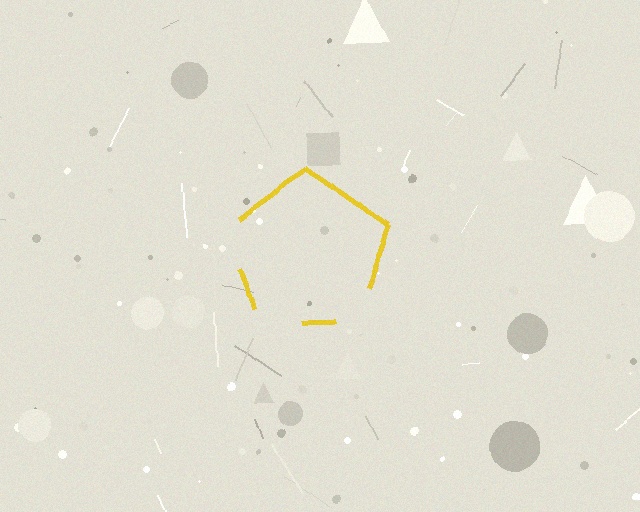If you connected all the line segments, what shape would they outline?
They would outline a pentagon.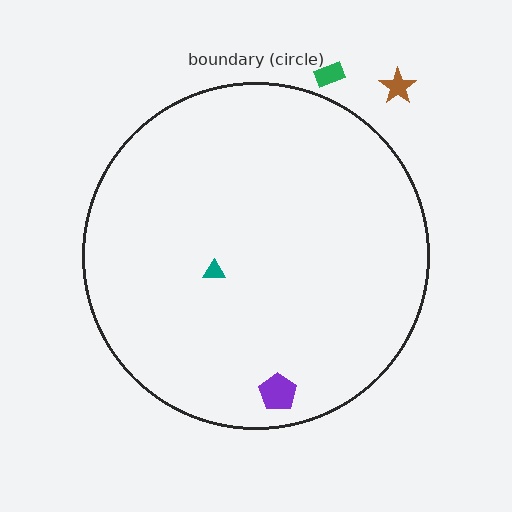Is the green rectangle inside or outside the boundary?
Outside.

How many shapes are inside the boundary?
2 inside, 2 outside.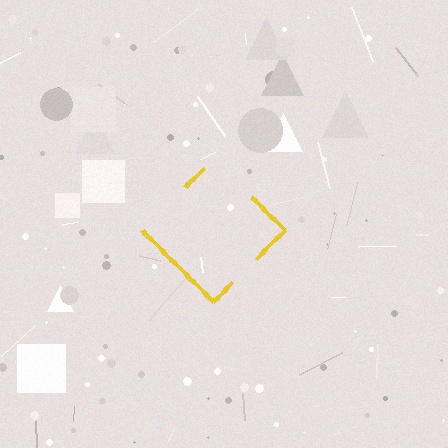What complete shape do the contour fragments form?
The contour fragments form a diamond.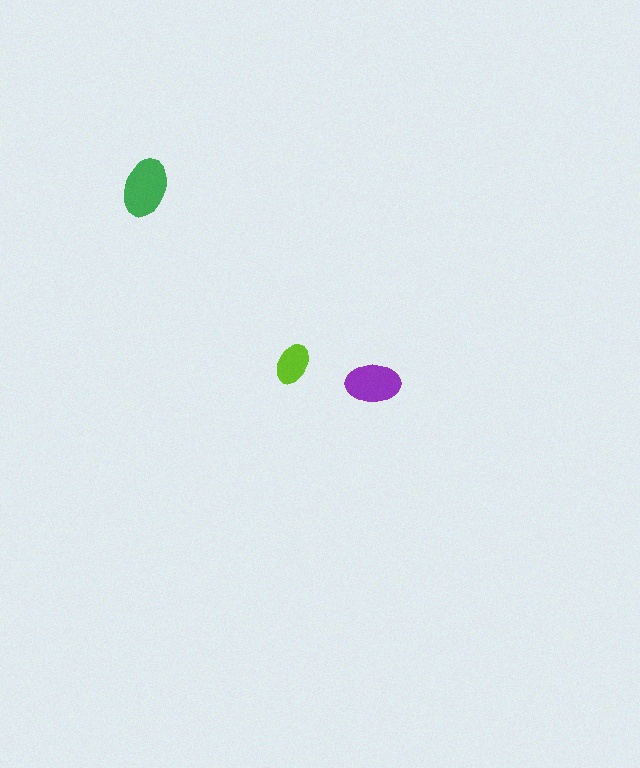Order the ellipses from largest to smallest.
the green one, the purple one, the lime one.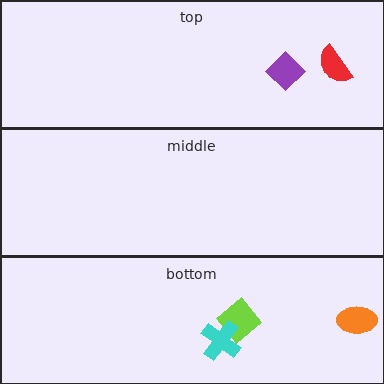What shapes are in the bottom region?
The lime diamond, the cyan cross, the orange ellipse.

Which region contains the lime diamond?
The bottom region.